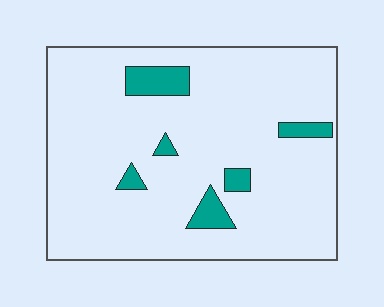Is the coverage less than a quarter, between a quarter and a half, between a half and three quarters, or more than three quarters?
Less than a quarter.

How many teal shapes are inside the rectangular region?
6.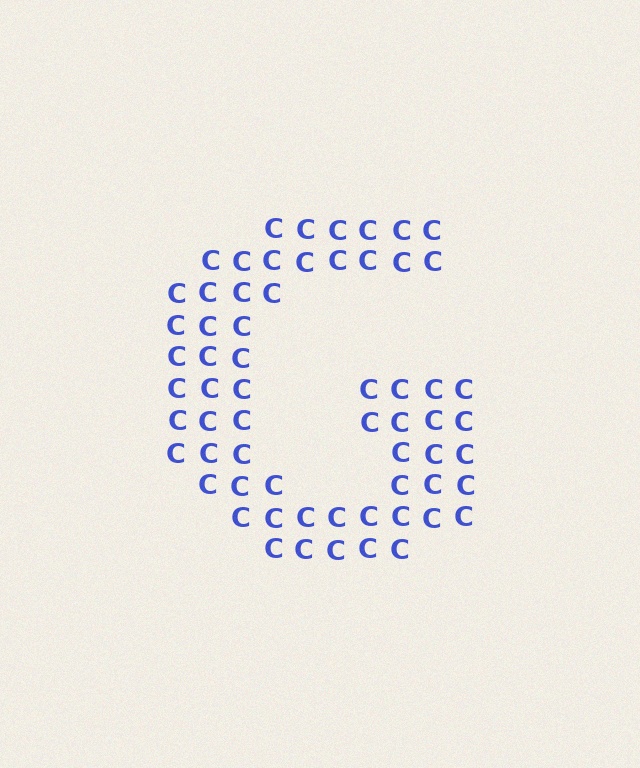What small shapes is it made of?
It is made of small letter C's.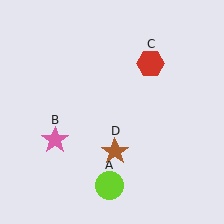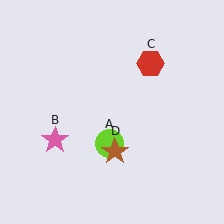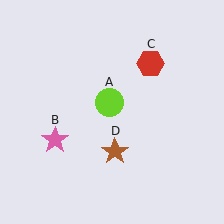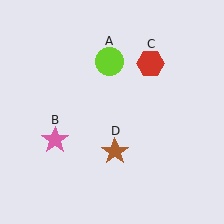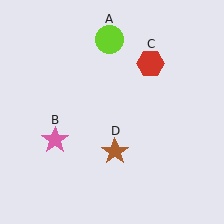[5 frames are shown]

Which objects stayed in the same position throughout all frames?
Pink star (object B) and red hexagon (object C) and brown star (object D) remained stationary.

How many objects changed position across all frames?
1 object changed position: lime circle (object A).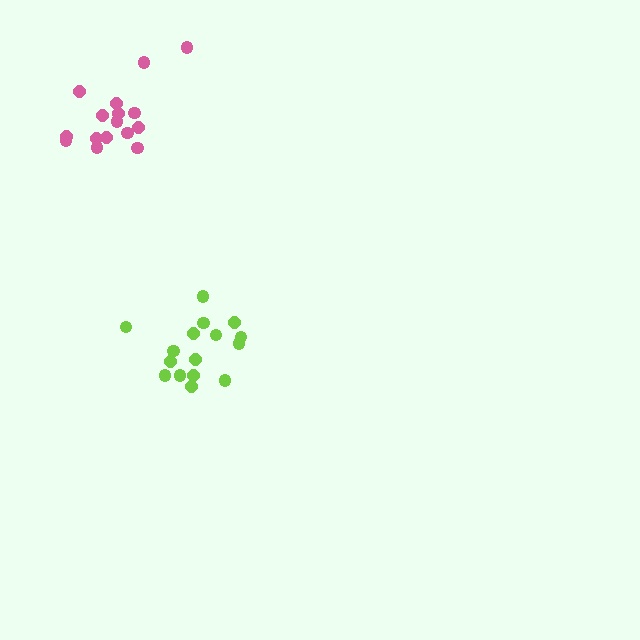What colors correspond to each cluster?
The clusters are colored: lime, pink.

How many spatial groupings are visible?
There are 2 spatial groupings.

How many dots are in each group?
Group 1: 16 dots, Group 2: 16 dots (32 total).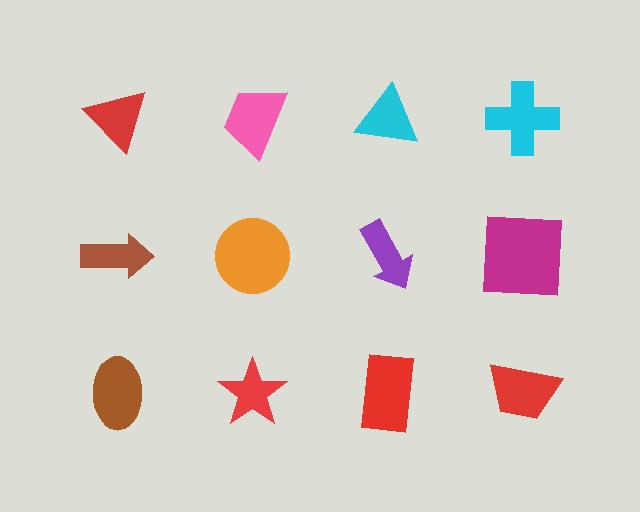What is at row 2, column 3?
A purple arrow.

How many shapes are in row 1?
4 shapes.